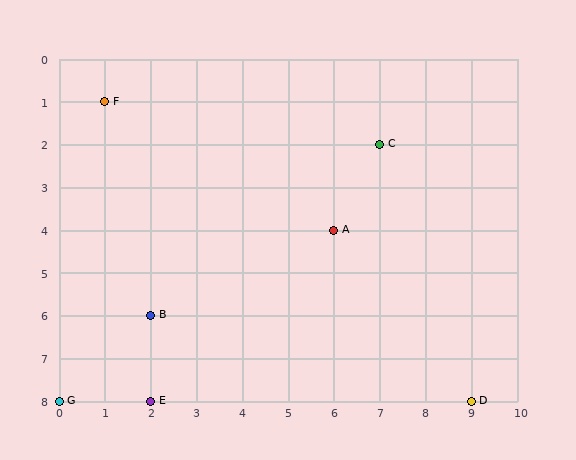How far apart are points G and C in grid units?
Points G and C are 7 columns and 6 rows apart (about 9.2 grid units diagonally).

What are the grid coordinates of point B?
Point B is at grid coordinates (2, 6).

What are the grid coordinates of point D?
Point D is at grid coordinates (9, 8).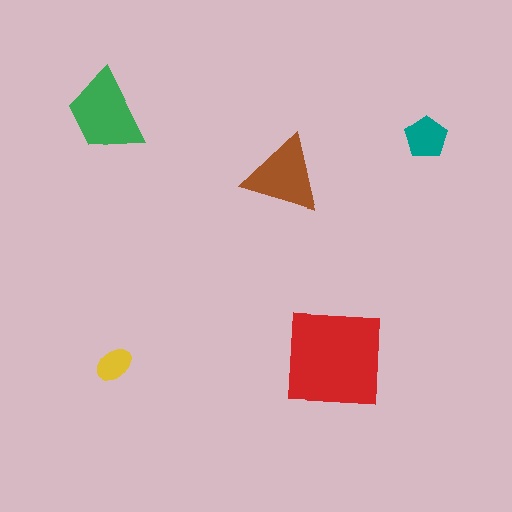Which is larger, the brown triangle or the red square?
The red square.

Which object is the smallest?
The yellow ellipse.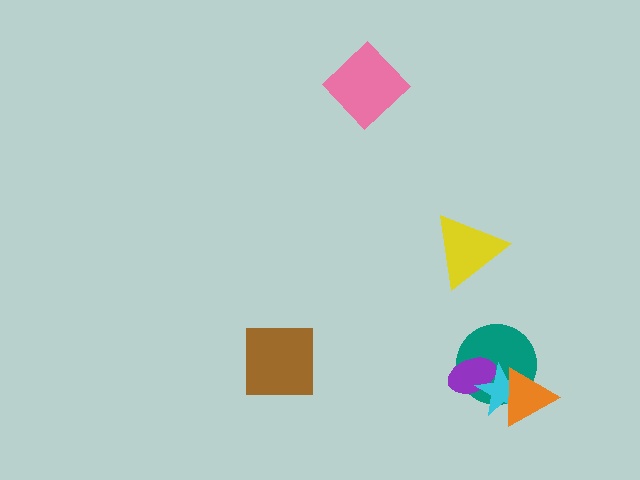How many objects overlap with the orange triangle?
2 objects overlap with the orange triangle.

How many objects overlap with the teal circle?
3 objects overlap with the teal circle.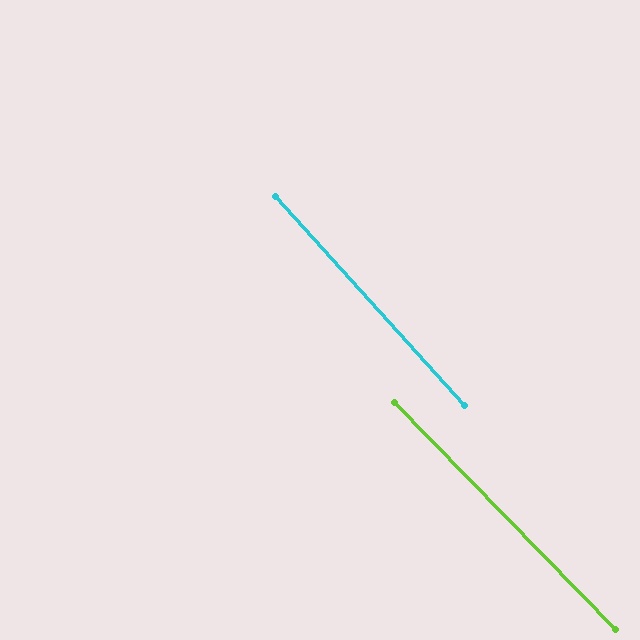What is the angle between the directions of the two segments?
Approximately 2 degrees.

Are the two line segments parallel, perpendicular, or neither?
Parallel — their directions differ by only 1.9°.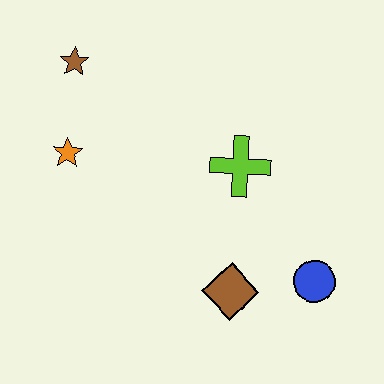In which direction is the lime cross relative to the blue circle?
The lime cross is above the blue circle.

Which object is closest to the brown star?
The orange star is closest to the brown star.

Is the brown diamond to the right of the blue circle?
No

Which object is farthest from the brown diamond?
The brown star is farthest from the brown diamond.